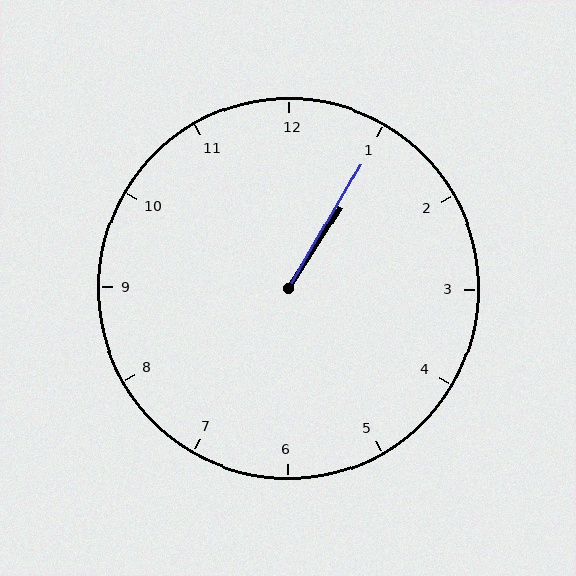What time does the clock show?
1:05.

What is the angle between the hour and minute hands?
Approximately 2 degrees.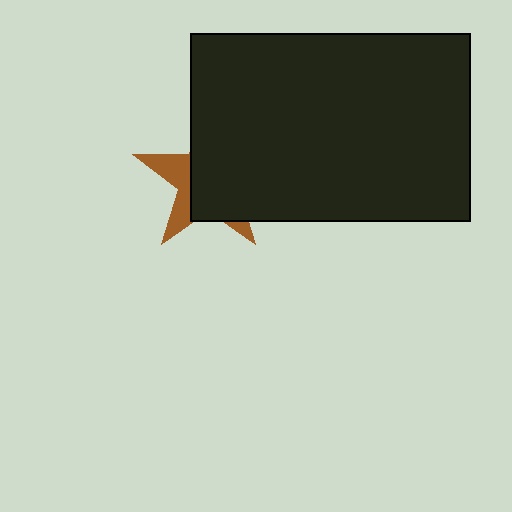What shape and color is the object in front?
The object in front is a black rectangle.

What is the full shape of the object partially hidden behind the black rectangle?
The partially hidden object is a brown star.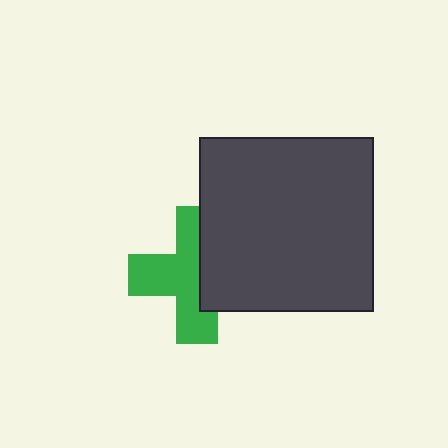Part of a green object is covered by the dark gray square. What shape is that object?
It is a cross.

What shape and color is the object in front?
The object in front is a dark gray square.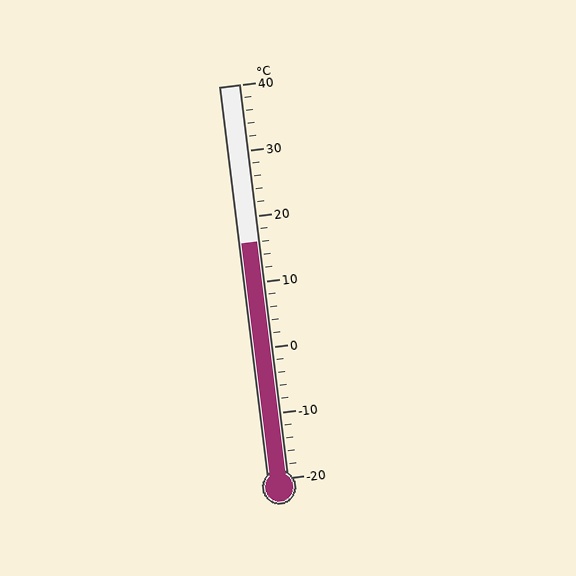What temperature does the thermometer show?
The thermometer shows approximately 16°C.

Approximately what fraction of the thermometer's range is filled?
The thermometer is filled to approximately 60% of its range.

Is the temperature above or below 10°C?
The temperature is above 10°C.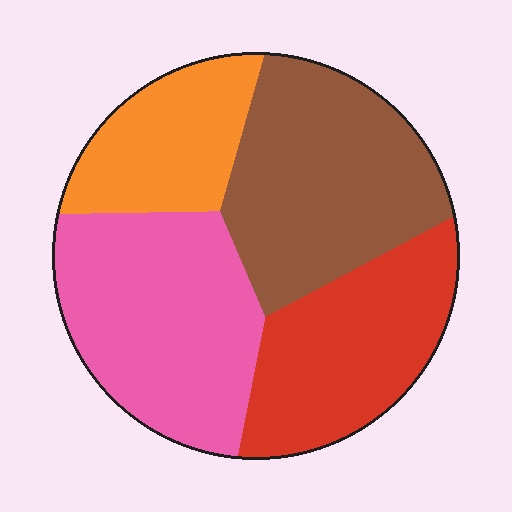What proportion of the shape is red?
Red covers 24% of the shape.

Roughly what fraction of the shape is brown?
Brown covers about 30% of the shape.